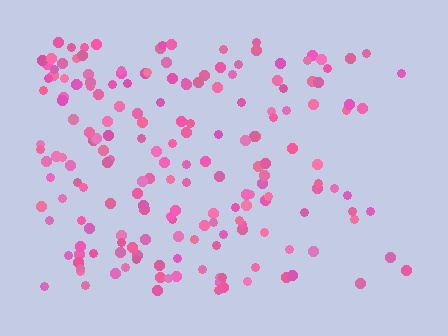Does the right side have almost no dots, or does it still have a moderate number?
Still a moderate number, just noticeably fewer than the left.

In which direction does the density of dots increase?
From right to left, with the left side densest.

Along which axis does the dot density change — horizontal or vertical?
Horizontal.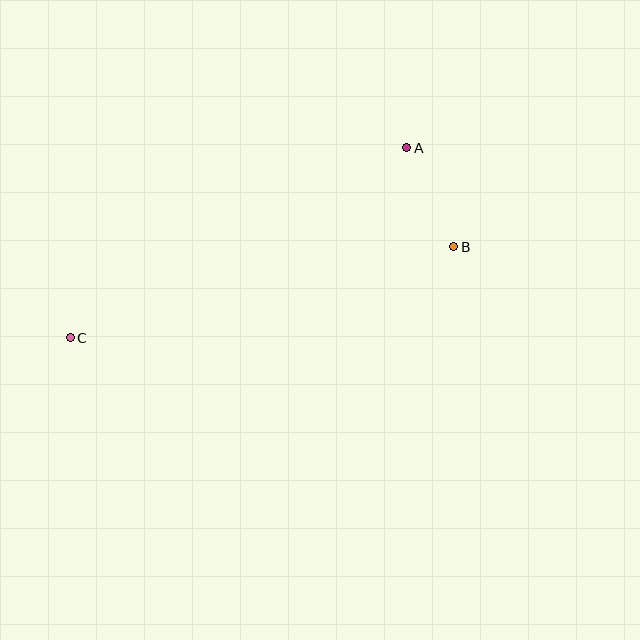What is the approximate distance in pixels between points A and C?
The distance between A and C is approximately 387 pixels.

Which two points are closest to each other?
Points A and B are closest to each other.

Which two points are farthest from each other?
Points B and C are farthest from each other.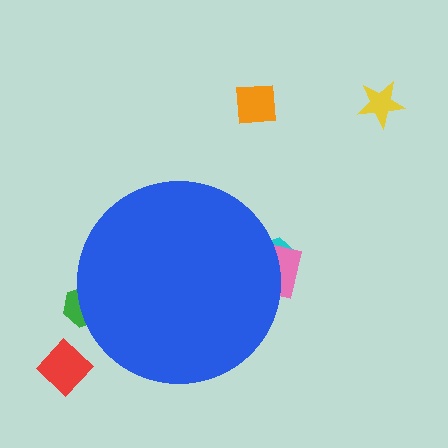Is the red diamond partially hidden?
No, the red diamond is fully visible.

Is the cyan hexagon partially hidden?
Yes, the cyan hexagon is partially hidden behind the blue circle.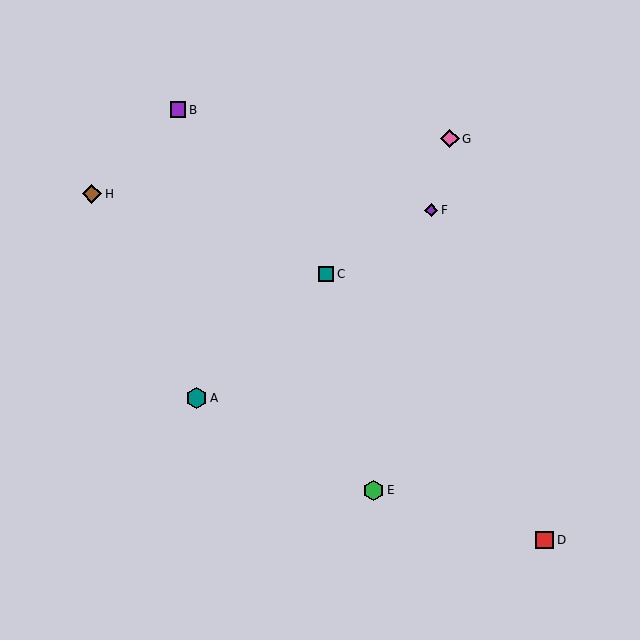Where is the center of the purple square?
The center of the purple square is at (178, 110).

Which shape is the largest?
The teal hexagon (labeled A) is the largest.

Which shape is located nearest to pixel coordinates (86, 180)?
The brown diamond (labeled H) at (92, 194) is nearest to that location.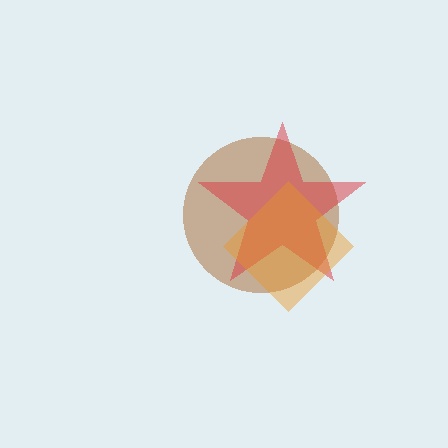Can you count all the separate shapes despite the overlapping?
Yes, there are 3 separate shapes.